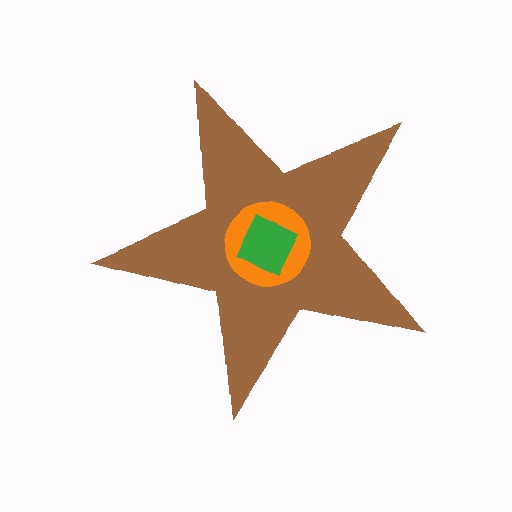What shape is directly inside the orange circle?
The green diamond.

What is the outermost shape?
The brown star.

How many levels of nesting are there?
3.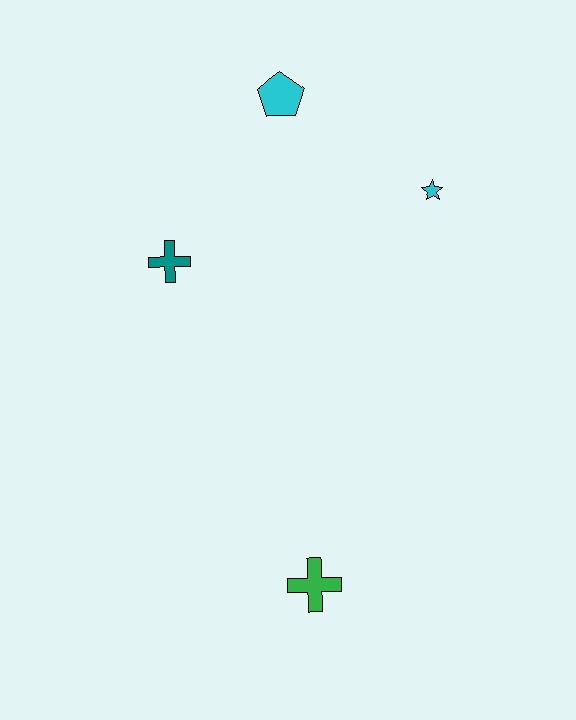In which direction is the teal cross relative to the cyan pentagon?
The teal cross is below the cyan pentagon.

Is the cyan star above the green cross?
Yes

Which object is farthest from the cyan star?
The green cross is farthest from the cyan star.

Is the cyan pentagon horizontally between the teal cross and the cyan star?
Yes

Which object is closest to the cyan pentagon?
The cyan star is closest to the cyan pentagon.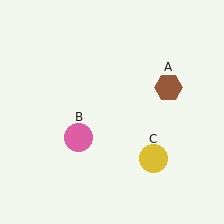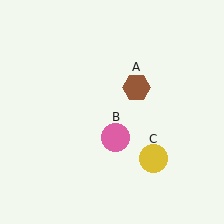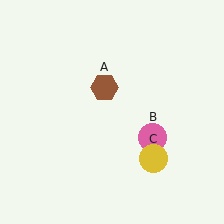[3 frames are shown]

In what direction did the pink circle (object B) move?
The pink circle (object B) moved right.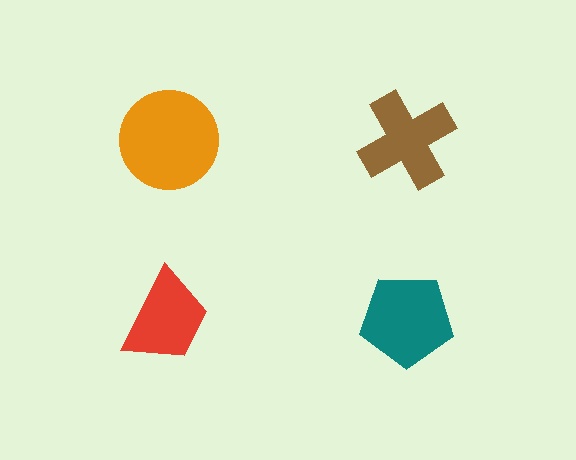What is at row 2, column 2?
A teal pentagon.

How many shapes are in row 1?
2 shapes.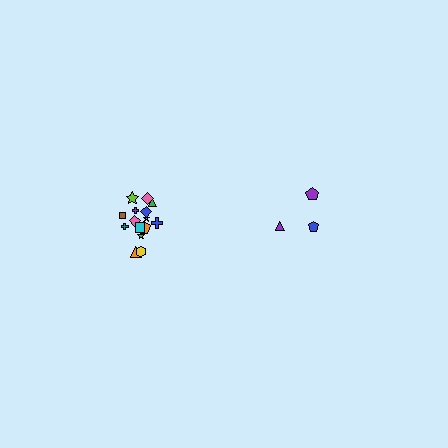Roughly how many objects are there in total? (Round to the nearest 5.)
Roughly 20 objects in total.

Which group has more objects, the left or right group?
The left group.